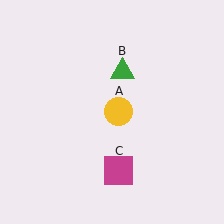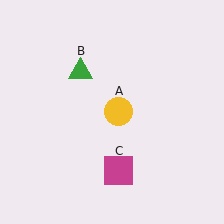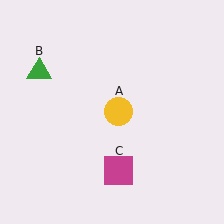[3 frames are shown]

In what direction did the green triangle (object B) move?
The green triangle (object B) moved left.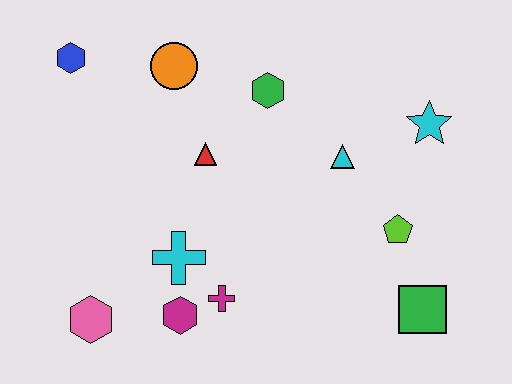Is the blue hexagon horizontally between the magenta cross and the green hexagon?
No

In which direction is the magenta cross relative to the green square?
The magenta cross is to the left of the green square.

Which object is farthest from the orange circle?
The green square is farthest from the orange circle.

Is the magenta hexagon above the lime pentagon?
No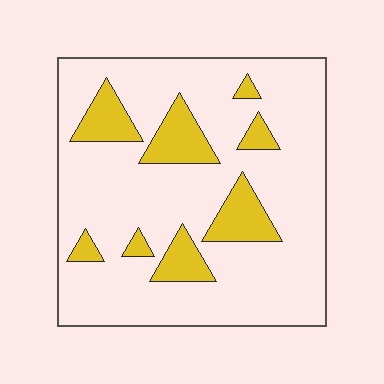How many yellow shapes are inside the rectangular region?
8.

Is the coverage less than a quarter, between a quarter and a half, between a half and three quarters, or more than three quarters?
Less than a quarter.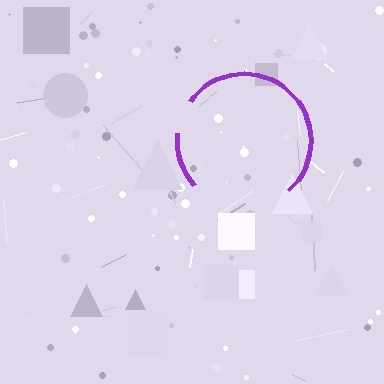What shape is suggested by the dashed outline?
The dashed outline suggests a circle.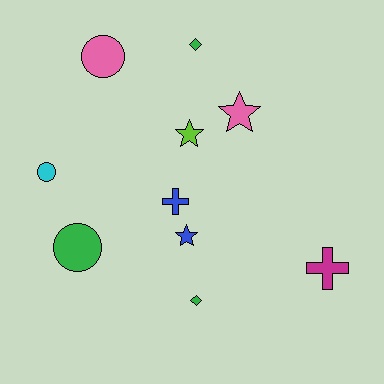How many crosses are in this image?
There are 2 crosses.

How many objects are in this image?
There are 10 objects.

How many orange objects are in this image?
There are no orange objects.